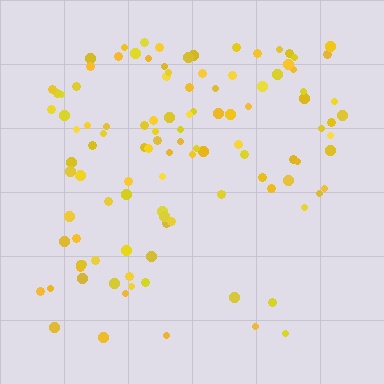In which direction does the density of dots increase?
From bottom to top, with the top side densest.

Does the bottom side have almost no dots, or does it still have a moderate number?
Still a moderate number, just noticeably fewer than the top.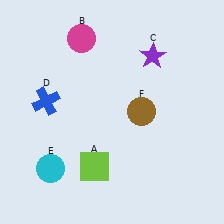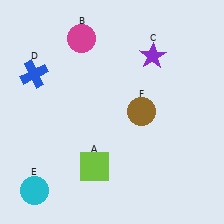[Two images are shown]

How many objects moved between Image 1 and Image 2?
2 objects moved between the two images.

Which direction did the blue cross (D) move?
The blue cross (D) moved up.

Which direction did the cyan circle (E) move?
The cyan circle (E) moved down.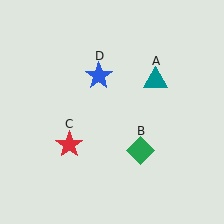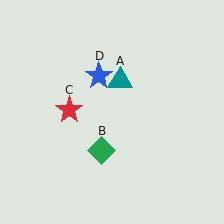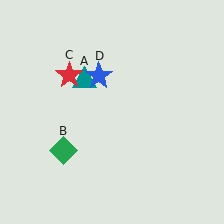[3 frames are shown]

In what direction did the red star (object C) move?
The red star (object C) moved up.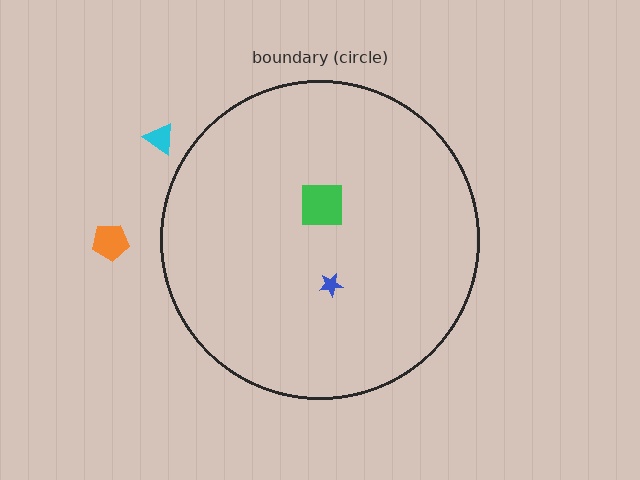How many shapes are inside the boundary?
2 inside, 2 outside.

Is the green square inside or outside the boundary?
Inside.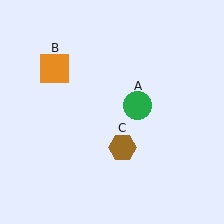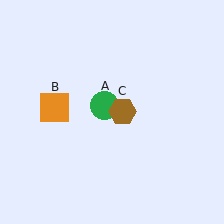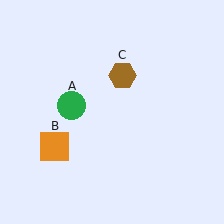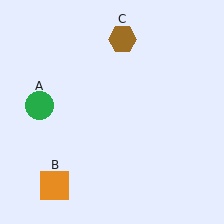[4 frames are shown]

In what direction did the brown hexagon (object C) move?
The brown hexagon (object C) moved up.